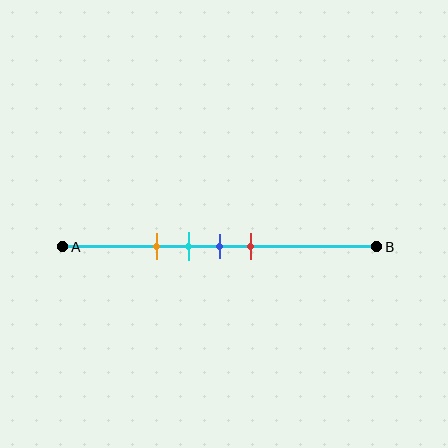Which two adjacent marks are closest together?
The cyan and blue marks are the closest adjacent pair.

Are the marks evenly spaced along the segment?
Yes, the marks are approximately evenly spaced.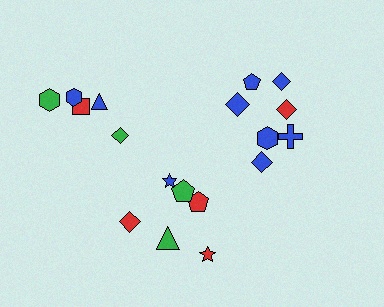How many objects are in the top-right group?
There are 7 objects.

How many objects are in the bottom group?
There are 6 objects.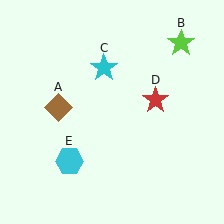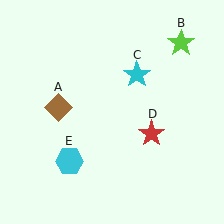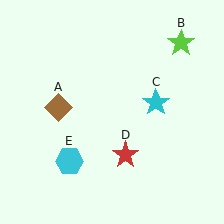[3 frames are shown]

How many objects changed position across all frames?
2 objects changed position: cyan star (object C), red star (object D).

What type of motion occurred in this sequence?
The cyan star (object C), red star (object D) rotated clockwise around the center of the scene.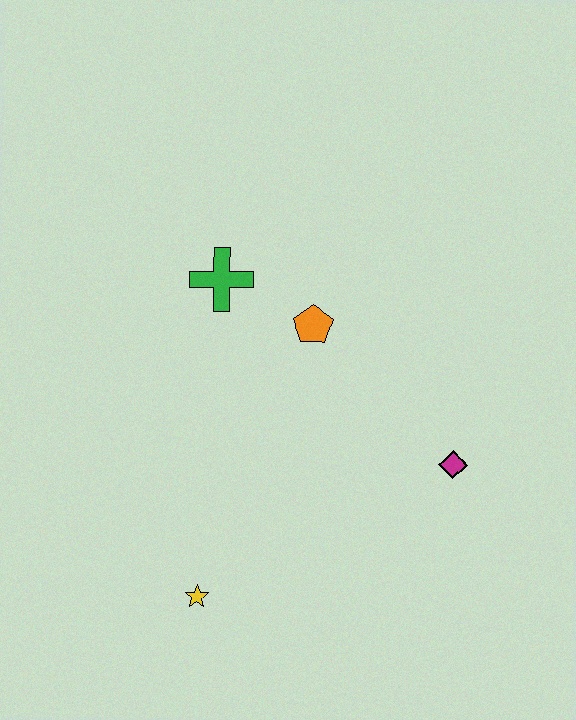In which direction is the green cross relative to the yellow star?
The green cross is above the yellow star.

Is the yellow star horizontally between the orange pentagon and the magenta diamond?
No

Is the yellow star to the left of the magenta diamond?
Yes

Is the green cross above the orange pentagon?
Yes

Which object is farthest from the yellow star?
The green cross is farthest from the yellow star.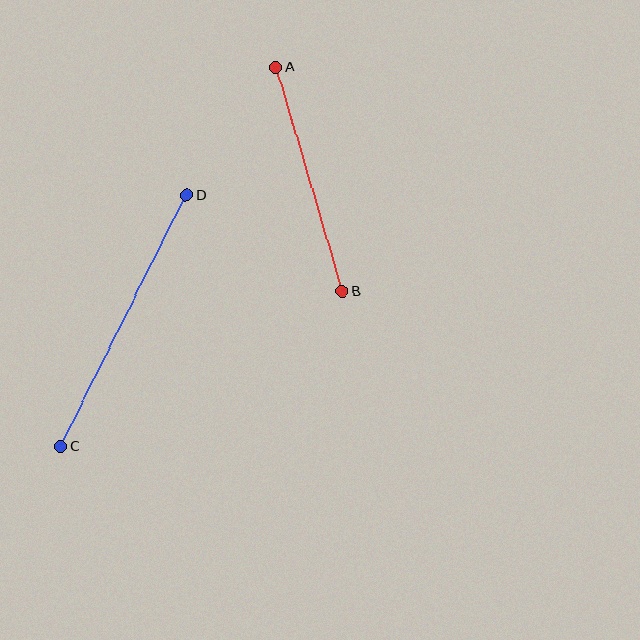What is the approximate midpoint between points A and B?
The midpoint is at approximately (309, 179) pixels.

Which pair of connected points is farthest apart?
Points C and D are farthest apart.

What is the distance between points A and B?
The distance is approximately 234 pixels.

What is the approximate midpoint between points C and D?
The midpoint is at approximately (124, 321) pixels.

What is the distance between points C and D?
The distance is approximately 280 pixels.